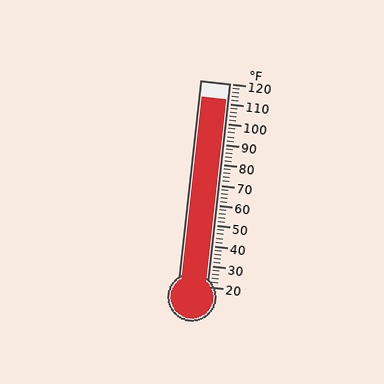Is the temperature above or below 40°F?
The temperature is above 40°F.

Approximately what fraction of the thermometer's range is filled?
The thermometer is filled to approximately 90% of its range.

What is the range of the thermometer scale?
The thermometer scale ranges from 20°F to 120°F.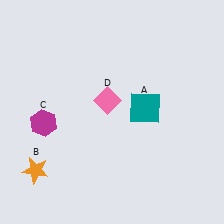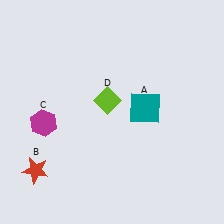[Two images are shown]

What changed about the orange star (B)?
In Image 1, B is orange. In Image 2, it changed to red.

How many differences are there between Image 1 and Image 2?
There are 2 differences between the two images.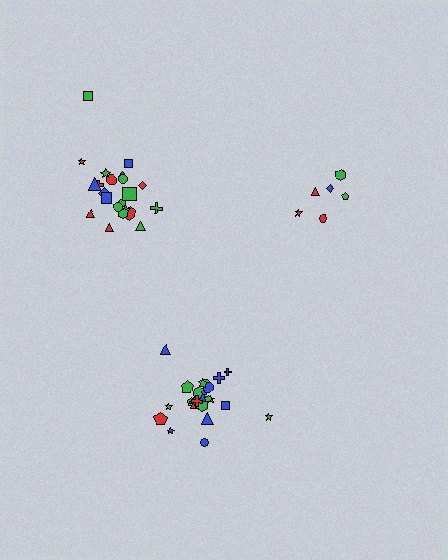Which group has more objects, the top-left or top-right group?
The top-left group.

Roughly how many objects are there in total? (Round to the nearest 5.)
Roughly 55 objects in total.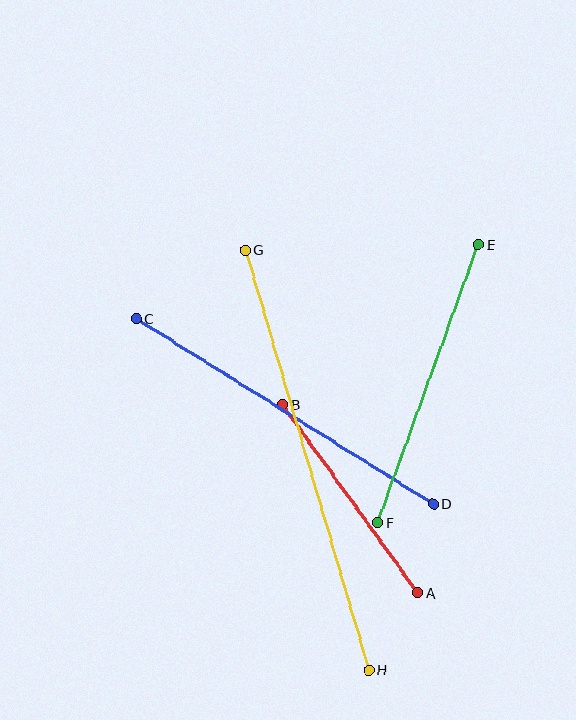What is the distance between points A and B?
The distance is approximately 232 pixels.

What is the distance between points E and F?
The distance is approximately 296 pixels.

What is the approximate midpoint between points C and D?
The midpoint is at approximately (285, 411) pixels.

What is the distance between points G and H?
The distance is approximately 438 pixels.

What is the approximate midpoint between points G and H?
The midpoint is at approximately (307, 460) pixels.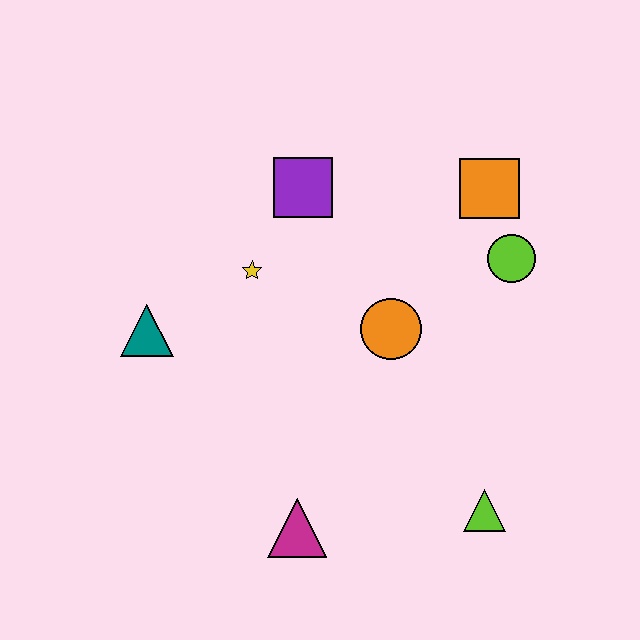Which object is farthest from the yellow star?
The lime triangle is farthest from the yellow star.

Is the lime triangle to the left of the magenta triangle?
No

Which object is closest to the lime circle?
The orange square is closest to the lime circle.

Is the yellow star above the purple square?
No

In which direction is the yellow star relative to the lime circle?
The yellow star is to the left of the lime circle.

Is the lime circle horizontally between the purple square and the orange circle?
No